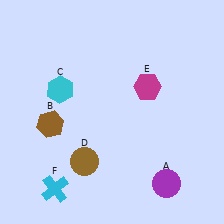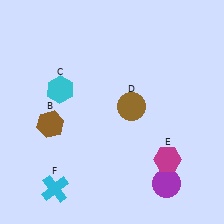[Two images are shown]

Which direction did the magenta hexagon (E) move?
The magenta hexagon (E) moved down.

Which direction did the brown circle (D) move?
The brown circle (D) moved up.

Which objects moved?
The objects that moved are: the brown circle (D), the magenta hexagon (E).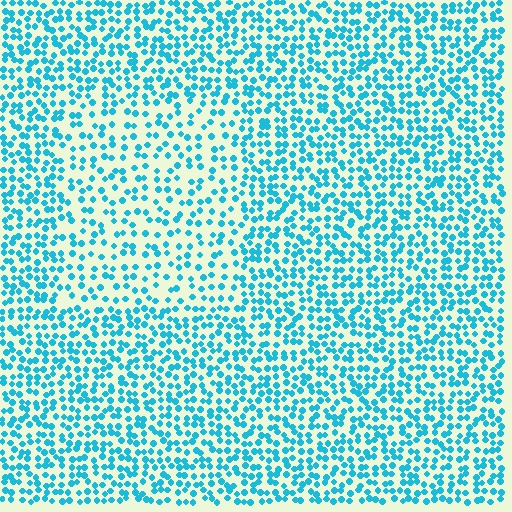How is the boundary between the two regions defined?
The boundary is defined by a change in element density (approximately 1.7x ratio). All elements are the same color, size, and shape.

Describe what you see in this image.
The image contains small cyan elements arranged at two different densities. A rectangle-shaped region is visible where the elements are less densely packed than the surrounding area.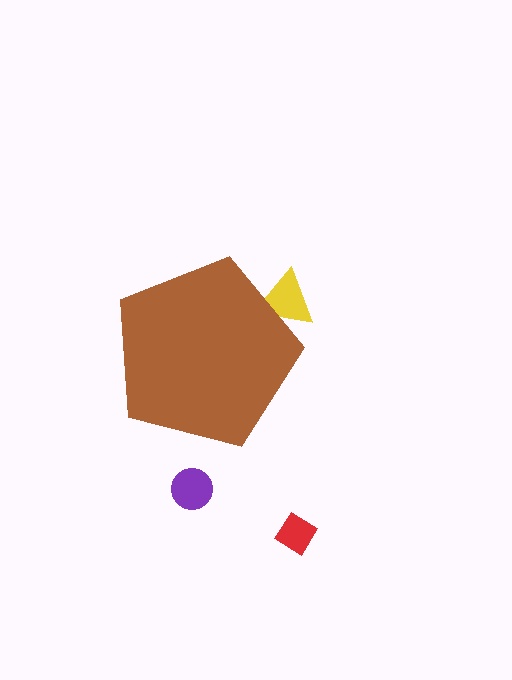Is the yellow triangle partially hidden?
Yes, the yellow triangle is partially hidden behind the brown pentagon.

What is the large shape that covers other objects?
A brown pentagon.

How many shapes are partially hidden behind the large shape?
1 shape is partially hidden.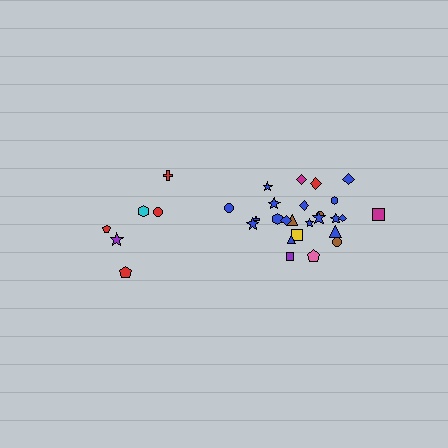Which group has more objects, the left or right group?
The right group.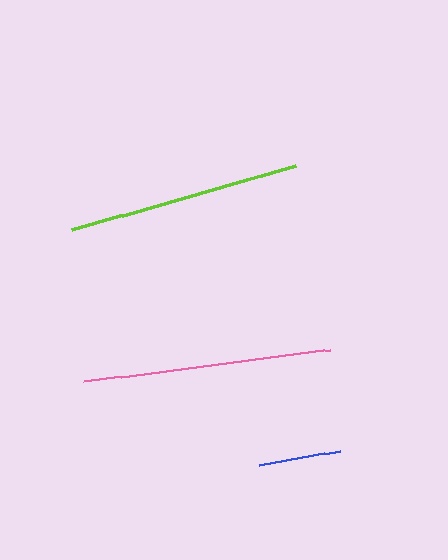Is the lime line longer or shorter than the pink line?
The pink line is longer than the lime line.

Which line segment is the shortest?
The blue line is the shortest at approximately 82 pixels.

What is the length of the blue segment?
The blue segment is approximately 82 pixels long.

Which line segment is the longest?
The pink line is the longest at approximately 248 pixels.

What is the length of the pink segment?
The pink segment is approximately 248 pixels long.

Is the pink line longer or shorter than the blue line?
The pink line is longer than the blue line.